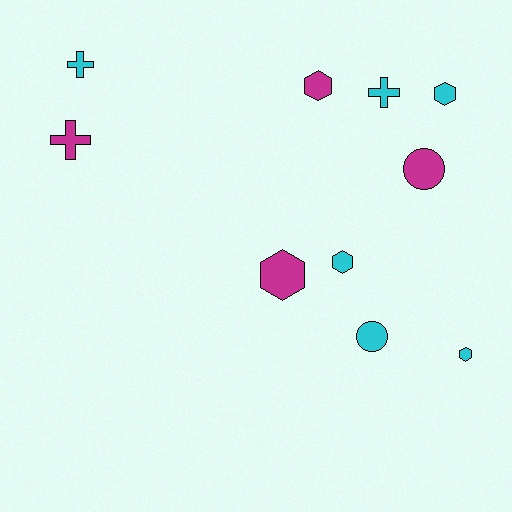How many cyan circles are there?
There is 1 cyan circle.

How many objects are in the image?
There are 10 objects.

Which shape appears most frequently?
Hexagon, with 5 objects.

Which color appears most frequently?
Cyan, with 6 objects.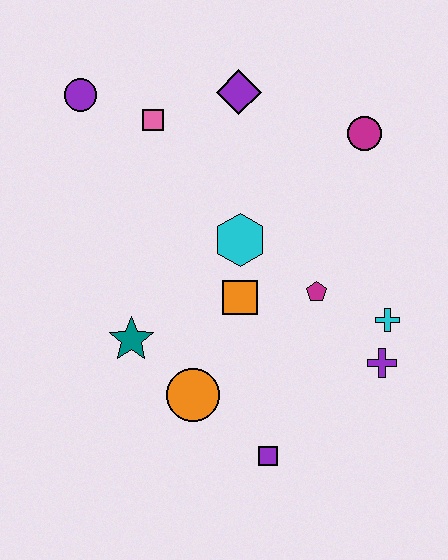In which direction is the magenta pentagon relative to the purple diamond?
The magenta pentagon is below the purple diamond.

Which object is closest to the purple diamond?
The pink square is closest to the purple diamond.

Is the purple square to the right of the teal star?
Yes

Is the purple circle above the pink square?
Yes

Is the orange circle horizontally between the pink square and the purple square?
Yes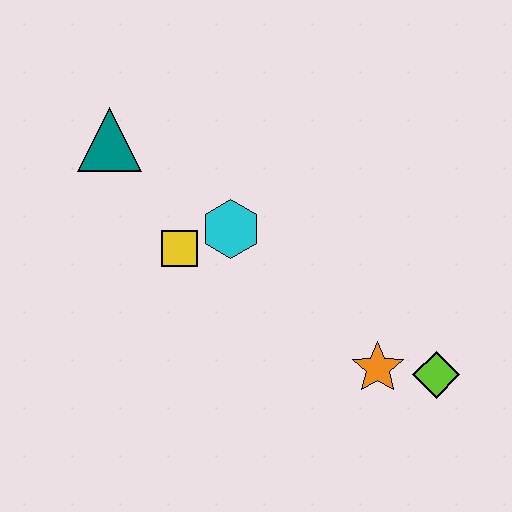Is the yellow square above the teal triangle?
No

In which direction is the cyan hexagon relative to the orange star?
The cyan hexagon is to the left of the orange star.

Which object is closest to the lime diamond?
The orange star is closest to the lime diamond.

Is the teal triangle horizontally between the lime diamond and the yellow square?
No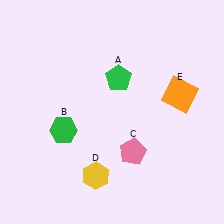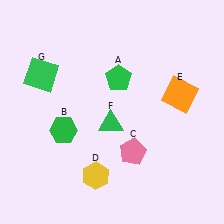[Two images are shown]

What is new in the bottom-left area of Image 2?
A green triangle (F) was added in the bottom-left area of Image 2.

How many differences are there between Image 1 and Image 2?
There are 2 differences between the two images.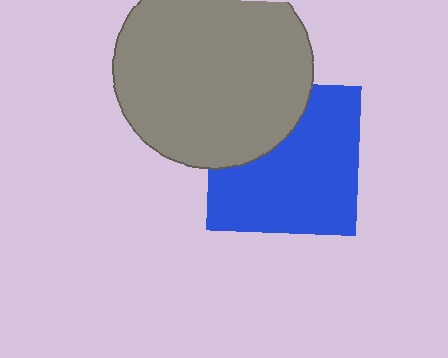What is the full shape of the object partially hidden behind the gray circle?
The partially hidden object is a blue square.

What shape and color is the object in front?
The object in front is a gray circle.